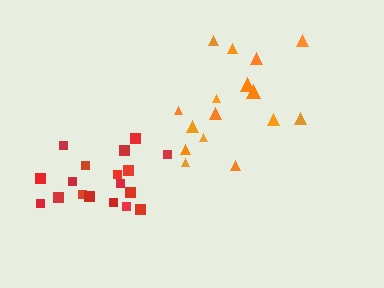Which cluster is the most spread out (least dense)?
Orange.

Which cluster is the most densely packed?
Red.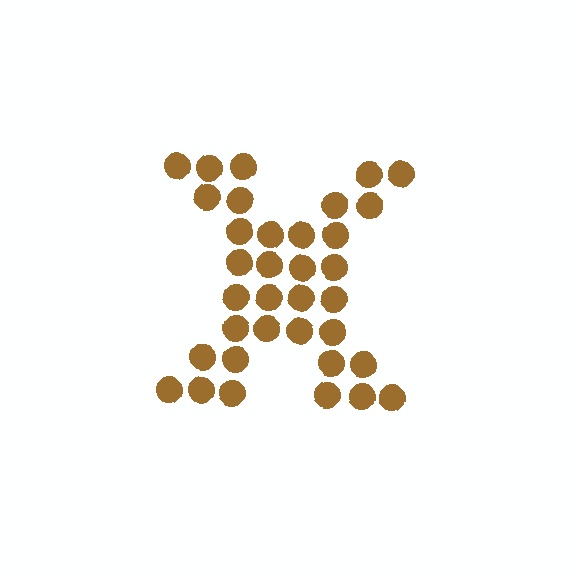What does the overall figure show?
The overall figure shows the letter X.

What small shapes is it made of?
It is made of small circles.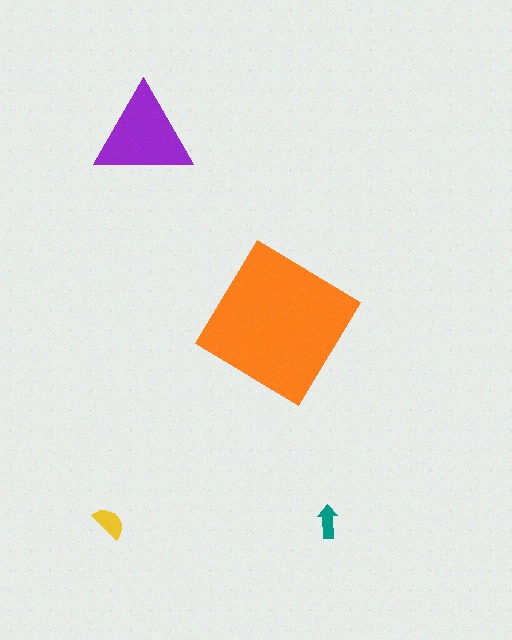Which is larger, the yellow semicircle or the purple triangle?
The purple triangle.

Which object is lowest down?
The yellow semicircle is bottommost.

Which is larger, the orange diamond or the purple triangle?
The orange diamond.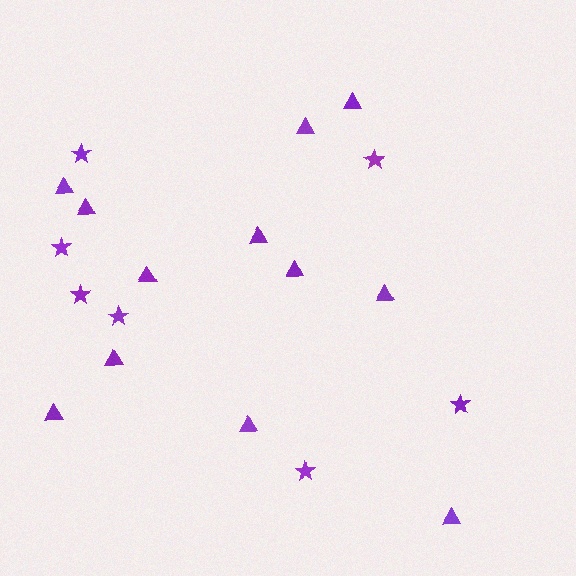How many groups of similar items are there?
There are 2 groups: one group of stars (7) and one group of triangles (12).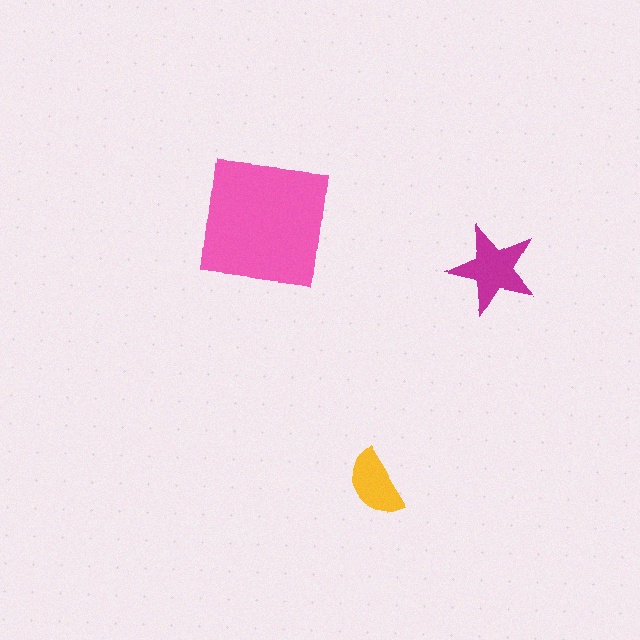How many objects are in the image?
There are 3 objects in the image.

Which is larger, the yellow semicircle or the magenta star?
The magenta star.